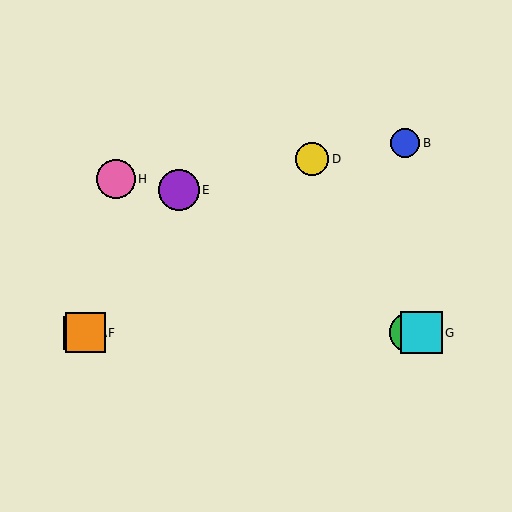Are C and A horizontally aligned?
Yes, both are at y≈333.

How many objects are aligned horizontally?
4 objects (A, C, F, G) are aligned horizontally.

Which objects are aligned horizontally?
Objects A, C, F, G are aligned horizontally.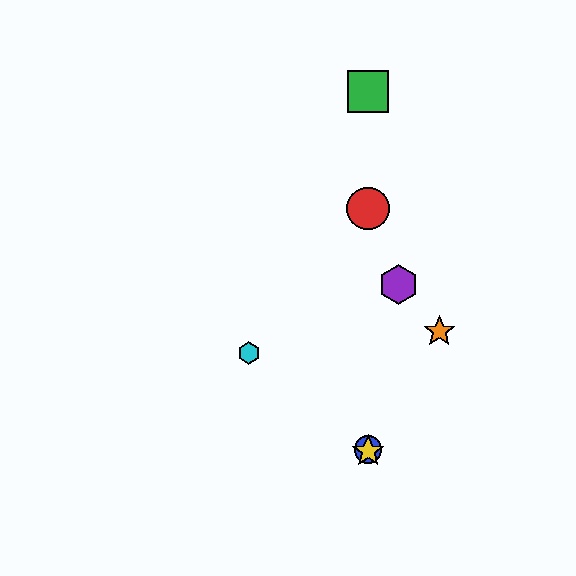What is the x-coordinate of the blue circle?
The blue circle is at x≈368.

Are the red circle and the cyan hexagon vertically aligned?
No, the red circle is at x≈368 and the cyan hexagon is at x≈249.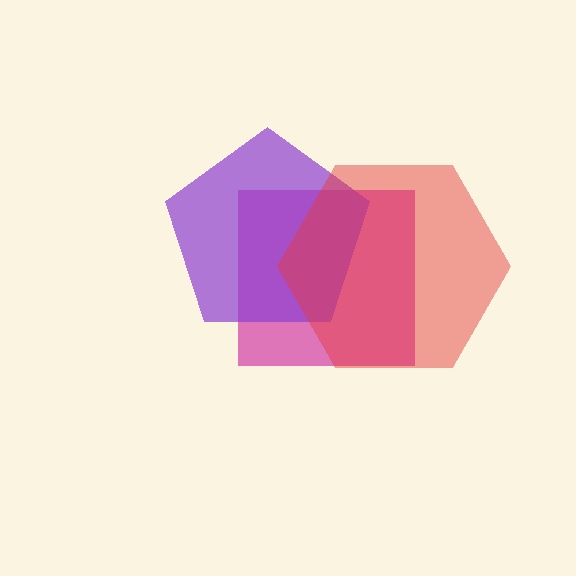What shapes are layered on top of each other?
The layered shapes are: a magenta square, a purple pentagon, a red hexagon.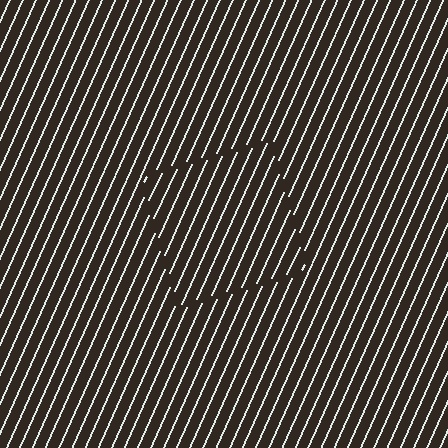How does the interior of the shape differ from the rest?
The interior of the shape contains the same grating, shifted by half a period — the contour is defined by the phase discontinuity where line-ends from the inner and outer gratings abut.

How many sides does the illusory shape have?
4 sides — the line-ends trace a square.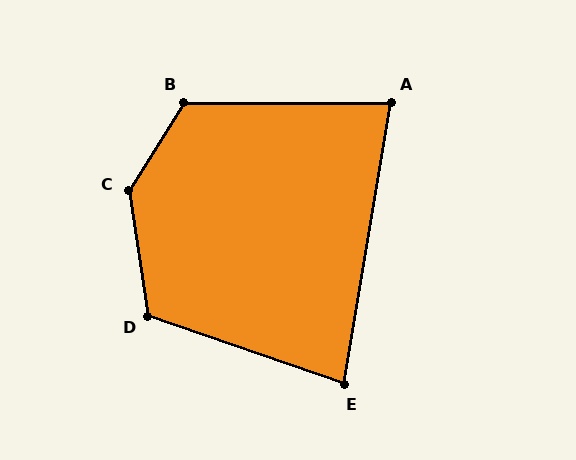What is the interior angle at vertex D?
Approximately 118 degrees (obtuse).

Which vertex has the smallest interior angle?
E, at approximately 80 degrees.